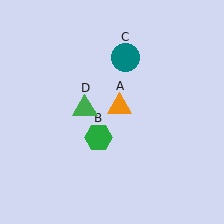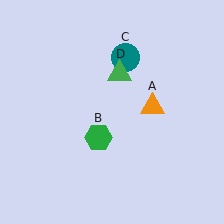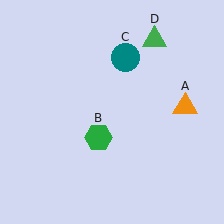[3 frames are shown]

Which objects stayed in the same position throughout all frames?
Green hexagon (object B) and teal circle (object C) remained stationary.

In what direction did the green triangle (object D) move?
The green triangle (object D) moved up and to the right.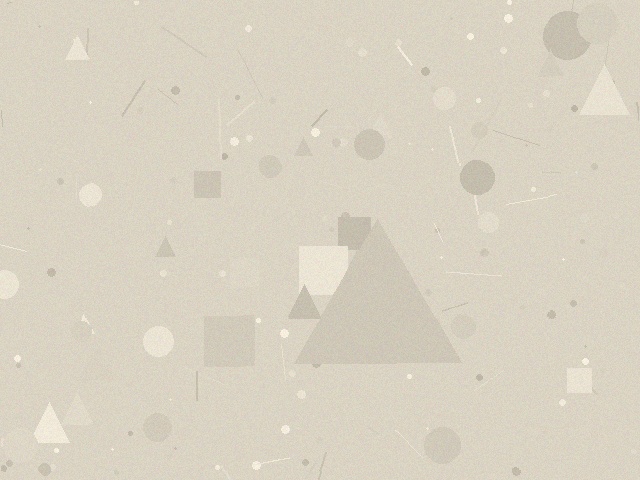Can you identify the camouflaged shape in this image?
The camouflaged shape is a triangle.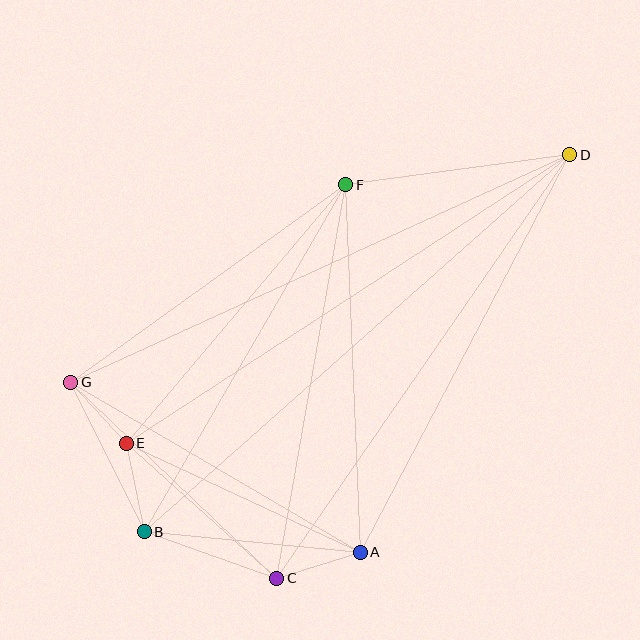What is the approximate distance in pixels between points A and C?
The distance between A and C is approximately 87 pixels.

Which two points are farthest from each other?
Points B and D are farthest from each other.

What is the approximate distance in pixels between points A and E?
The distance between A and E is approximately 258 pixels.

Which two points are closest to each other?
Points E and G are closest to each other.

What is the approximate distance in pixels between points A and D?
The distance between A and D is approximately 450 pixels.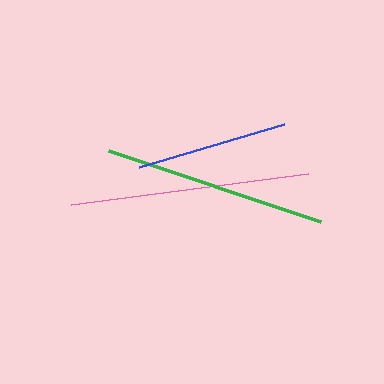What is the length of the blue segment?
The blue segment is approximately 151 pixels long.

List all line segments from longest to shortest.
From longest to shortest: pink, green, blue.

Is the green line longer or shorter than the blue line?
The green line is longer than the blue line.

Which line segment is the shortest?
The blue line is the shortest at approximately 151 pixels.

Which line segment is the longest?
The pink line is the longest at approximately 239 pixels.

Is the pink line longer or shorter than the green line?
The pink line is longer than the green line.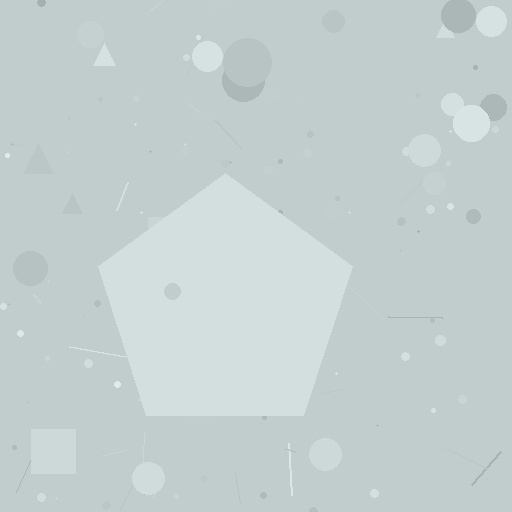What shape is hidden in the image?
A pentagon is hidden in the image.